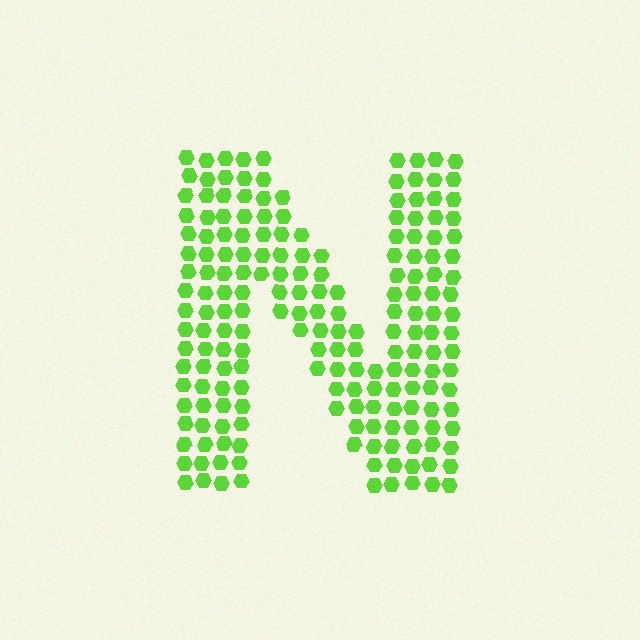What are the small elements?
The small elements are hexagons.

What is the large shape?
The large shape is the letter N.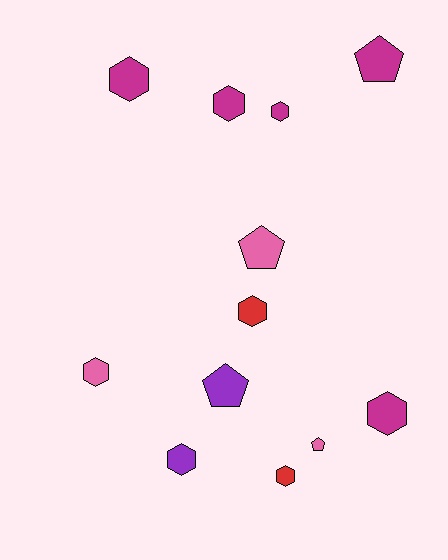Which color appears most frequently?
Magenta, with 5 objects.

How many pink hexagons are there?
There is 1 pink hexagon.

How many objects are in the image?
There are 12 objects.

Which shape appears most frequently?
Hexagon, with 8 objects.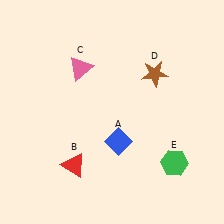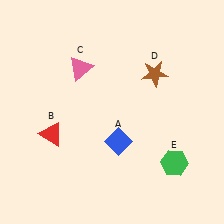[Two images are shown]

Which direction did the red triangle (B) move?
The red triangle (B) moved up.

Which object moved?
The red triangle (B) moved up.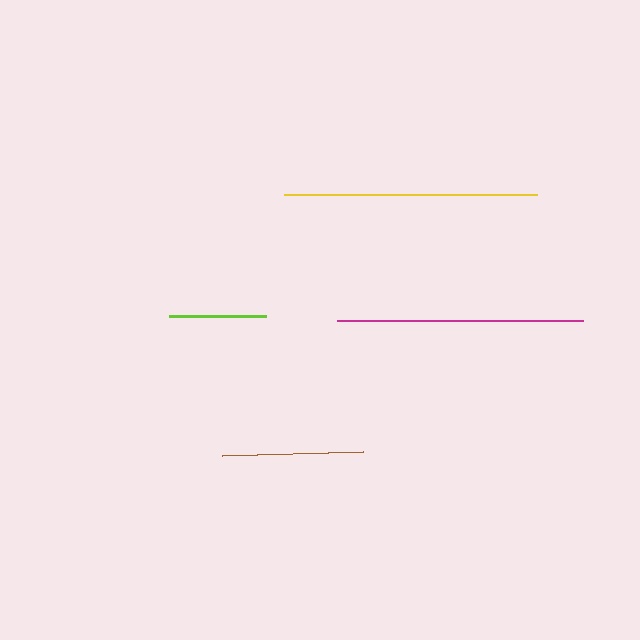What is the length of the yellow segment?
The yellow segment is approximately 253 pixels long.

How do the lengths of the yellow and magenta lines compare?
The yellow and magenta lines are approximately the same length.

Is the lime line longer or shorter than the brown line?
The brown line is longer than the lime line.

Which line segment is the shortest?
The lime line is the shortest at approximately 97 pixels.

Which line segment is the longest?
The yellow line is the longest at approximately 253 pixels.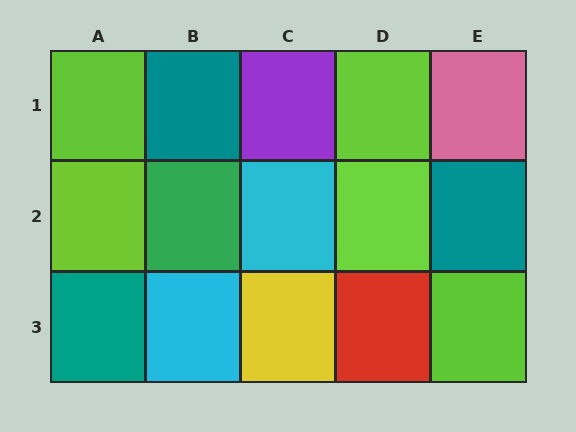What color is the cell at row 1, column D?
Lime.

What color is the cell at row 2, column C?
Cyan.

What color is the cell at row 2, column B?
Green.